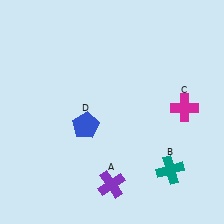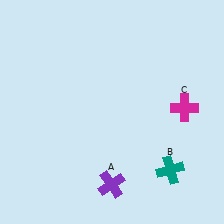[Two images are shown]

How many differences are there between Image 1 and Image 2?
There is 1 difference between the two images.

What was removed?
The blue pentagon (D) was removed in Image 2.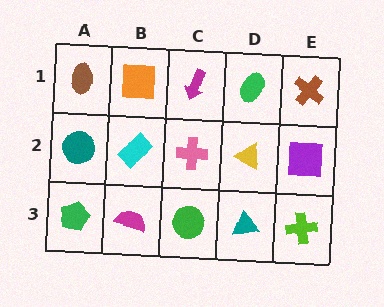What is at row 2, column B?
A cyan rectangle.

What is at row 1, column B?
An orange square.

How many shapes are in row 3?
5 shapes.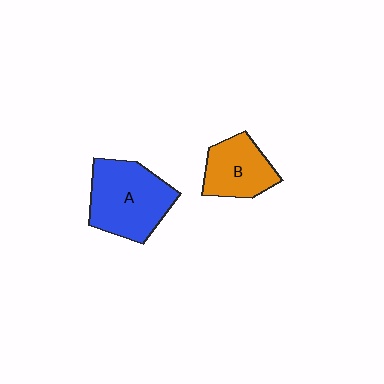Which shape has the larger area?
Shape A (blue).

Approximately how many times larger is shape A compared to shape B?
Approximately 1.5 times.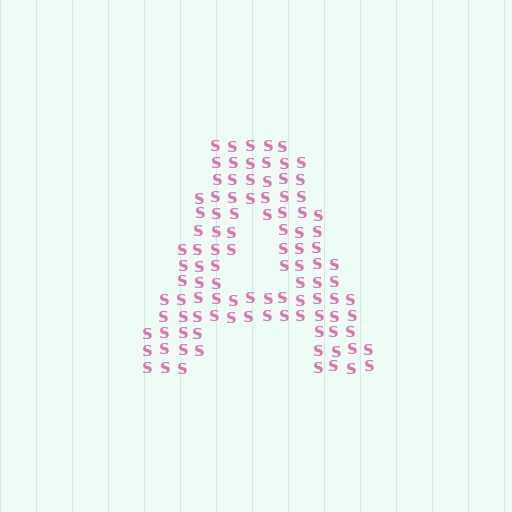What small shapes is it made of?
It is made of small letter S's.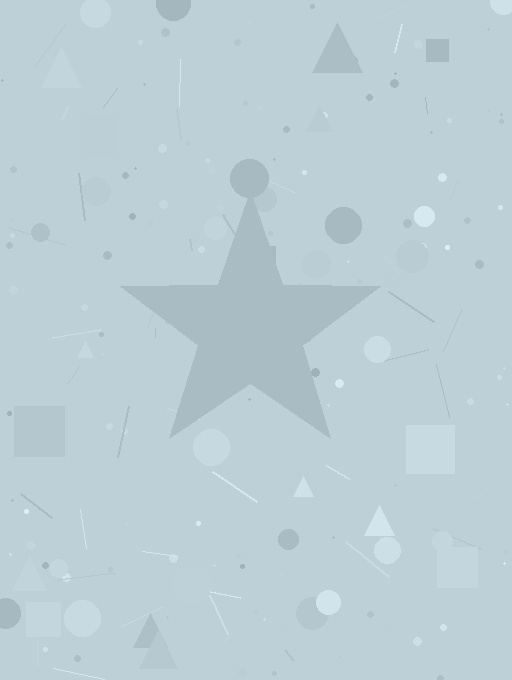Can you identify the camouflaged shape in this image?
The camouflaged shape is a star.